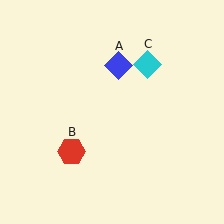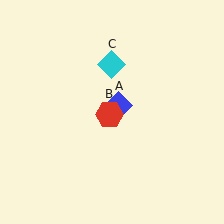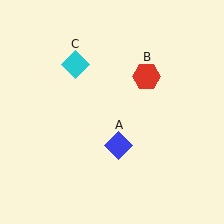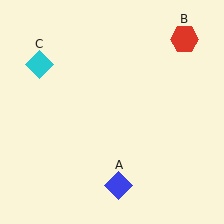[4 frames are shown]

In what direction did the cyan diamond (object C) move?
The cyan diamond (object C) moved left.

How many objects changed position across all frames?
3 objects changed position: blue diamond (object A), red hexagon (object B), cyan diamond (object C).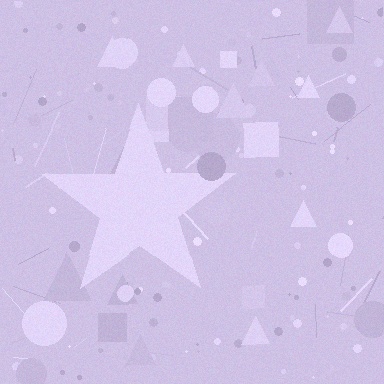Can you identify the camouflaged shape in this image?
The camouflaged shape is a star.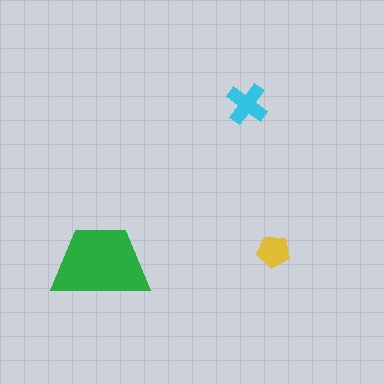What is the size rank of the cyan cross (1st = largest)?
2nd.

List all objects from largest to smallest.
The green trapezoid, the cyan cross, the yellow pentagon.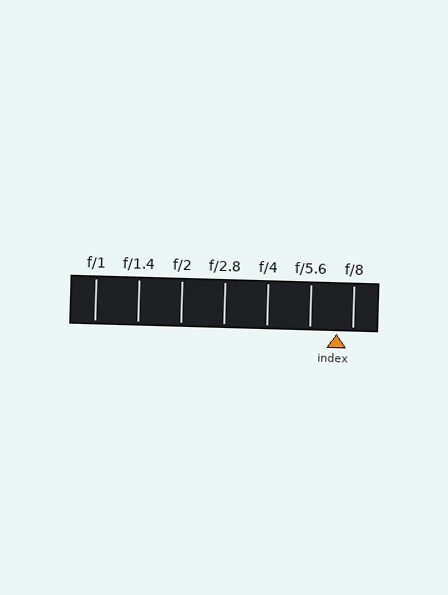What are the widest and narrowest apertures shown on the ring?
The widest aperture shown is f/1 and the narrowest is f/8.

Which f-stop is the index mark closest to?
The index mark is closest to f/8.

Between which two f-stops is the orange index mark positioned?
The index mark is between f/5.6 and f/8.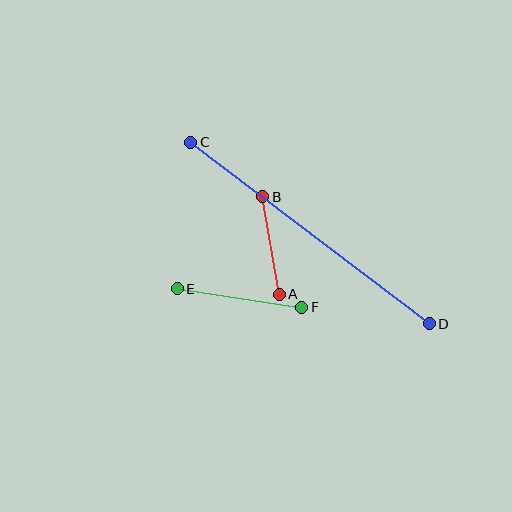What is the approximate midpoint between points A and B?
The midpoint is at approximately (271, 245) pixels.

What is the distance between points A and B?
The distance is approximately 99 pixels.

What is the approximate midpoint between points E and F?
The midpoint is at approximately (240, 298) pixels.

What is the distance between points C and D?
The distance is approximately 300 pixels.